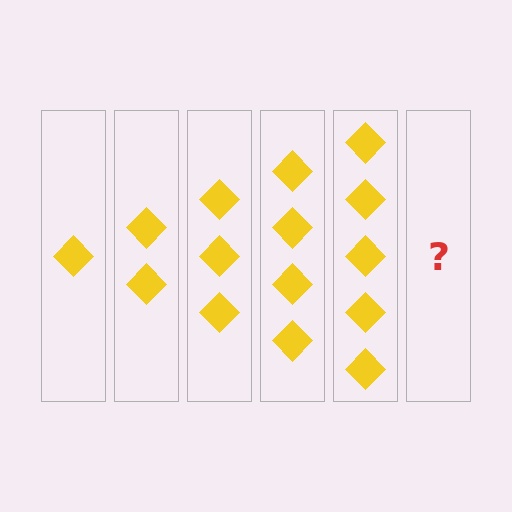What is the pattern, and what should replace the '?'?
The pattern is that each step adds one more diamond. The '?' should be 6 diamonds.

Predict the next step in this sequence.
The next step is 6 diamonds.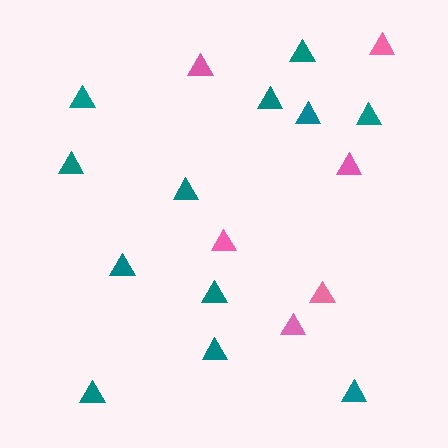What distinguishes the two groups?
There are 2 groups: one group of teal triangles (12) and one group of pink triangles (6).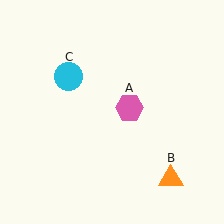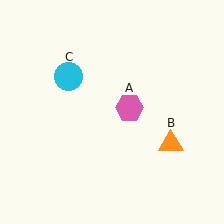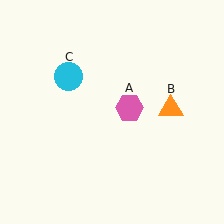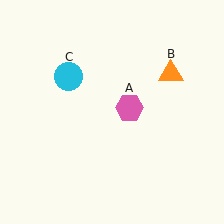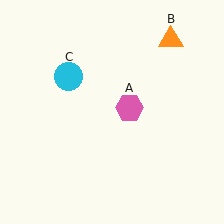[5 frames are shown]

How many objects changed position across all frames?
1 object changed position: orange triangle (object B).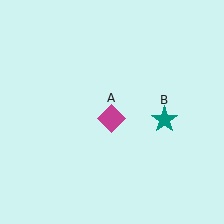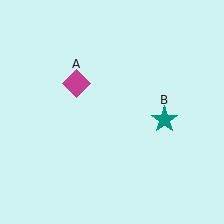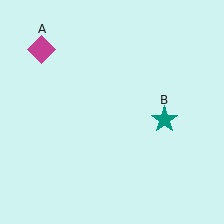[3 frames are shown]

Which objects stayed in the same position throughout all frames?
Teal star (object B) remained stationary.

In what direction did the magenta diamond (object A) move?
The magenta diamond (object A) moved up and to the left.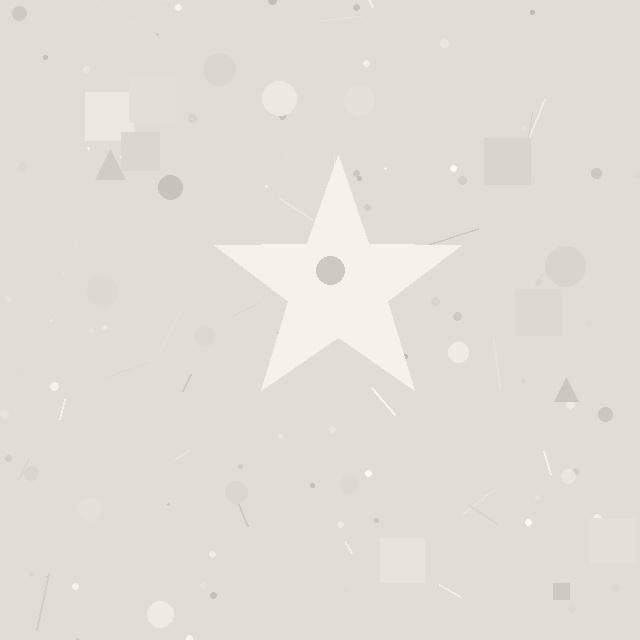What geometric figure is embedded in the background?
A star is embedded in the background.